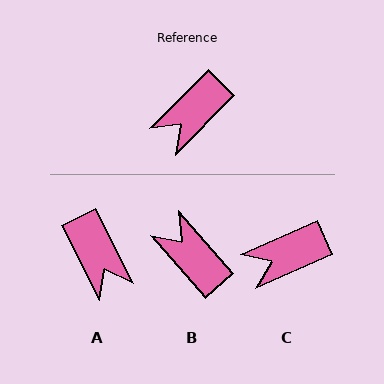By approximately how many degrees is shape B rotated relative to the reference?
Approximately 94 degrees clockwise.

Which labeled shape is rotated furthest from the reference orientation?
B, about 94 degrees away.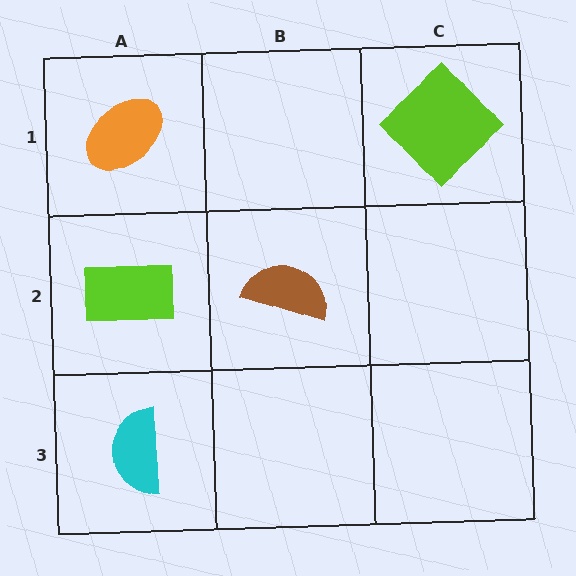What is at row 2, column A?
A lime rectangle.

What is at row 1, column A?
An orange ellipse.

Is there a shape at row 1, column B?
No, that cell is empty.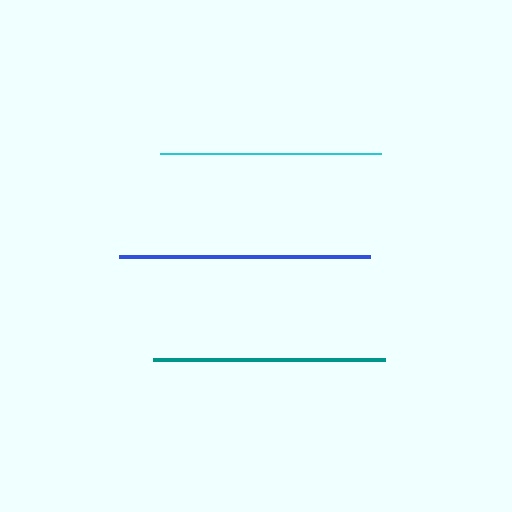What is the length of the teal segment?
The teal segment is approximately 232 pixels long.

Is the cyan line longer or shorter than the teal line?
The teal line is longer than the cyan line.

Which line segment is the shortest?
The cyan line is the shortest at approximately 221 pixels.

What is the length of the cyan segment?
The cyan segment is approximately 221 pixels long.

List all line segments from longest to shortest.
From longest to shortest: blue, teal, cyan.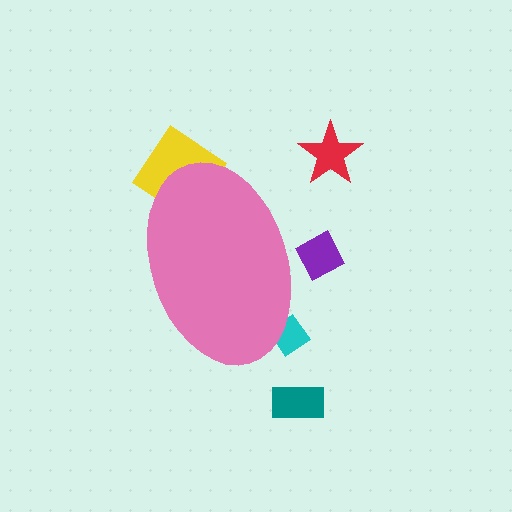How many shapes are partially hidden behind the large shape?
3 shapes are partially hidden.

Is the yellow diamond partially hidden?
Yes, the yellow diamond is partially hidden behind the pink ellipse.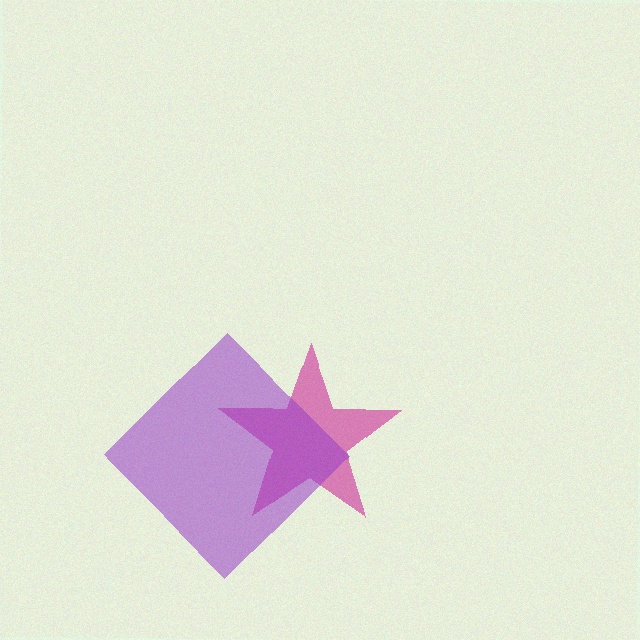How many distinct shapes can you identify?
There are 2 distinct shapes: a magenta star, a purple diamond.